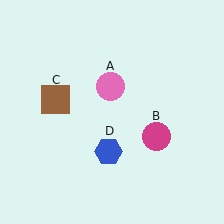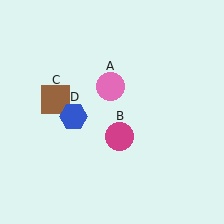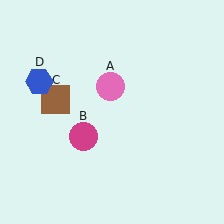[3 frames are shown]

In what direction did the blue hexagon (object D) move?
The blue hexagon (object D) moved up and to the left.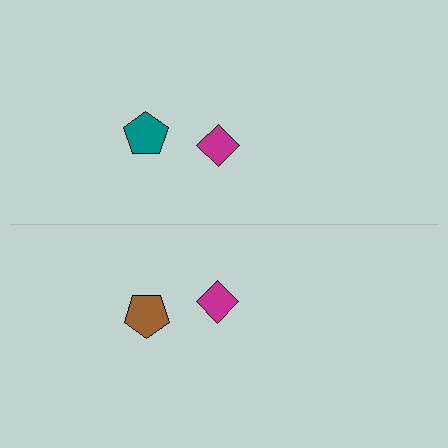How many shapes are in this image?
There are 4 shapes in this image.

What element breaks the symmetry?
The brown pentagon on the bottom side breaks the symmetry — its mirror counterpart is teal.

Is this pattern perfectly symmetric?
No, the pattern is not perfectly symmetric. The brown pentagon on the bottom side breaks the symmetry — its mirror counterpart is teal.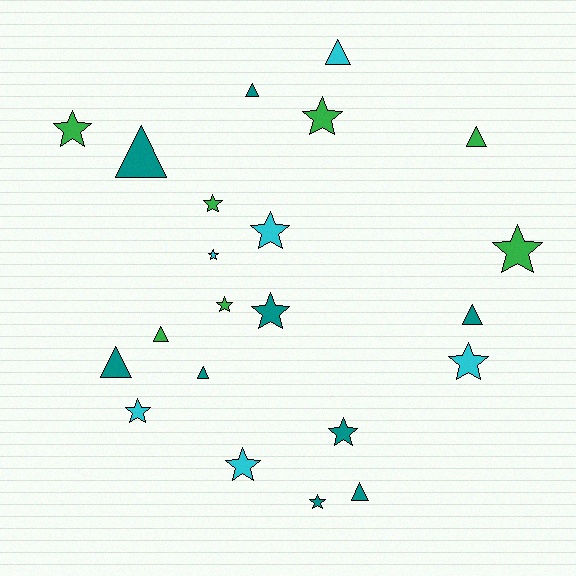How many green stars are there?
There are 5 green stars.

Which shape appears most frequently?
Star, with 13 objects.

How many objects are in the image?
There are 22 objects.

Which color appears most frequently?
Teal, with 9 objects.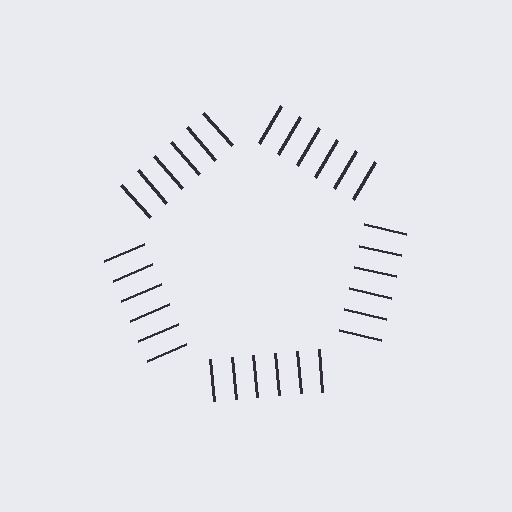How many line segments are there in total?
30 — 6 along each of the 5 edges.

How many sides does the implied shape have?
5 sides — the line-ends trace a pentagon.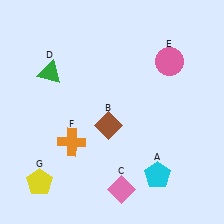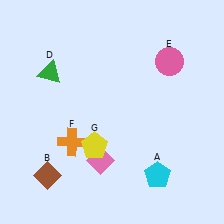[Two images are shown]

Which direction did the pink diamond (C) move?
The pink diamond (C) moved up.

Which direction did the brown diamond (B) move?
The brown diamond (B) moved left.